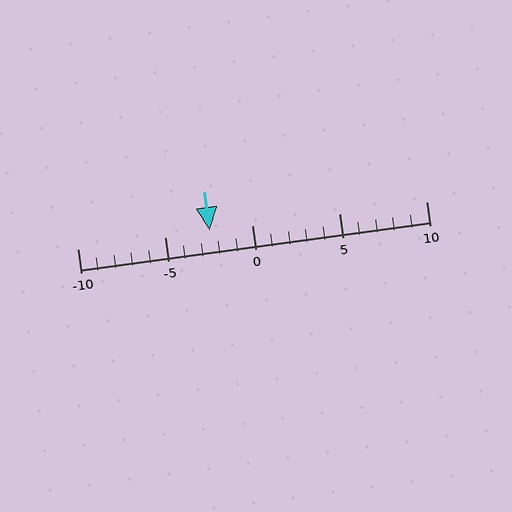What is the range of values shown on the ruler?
The ruler shows values from -10 to 10.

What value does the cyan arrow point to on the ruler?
The cyan arrow points to approximately -2.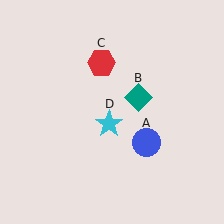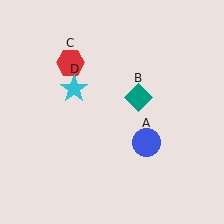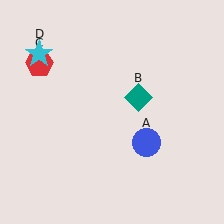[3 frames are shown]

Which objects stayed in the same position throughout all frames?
Blue circle (object A) and teal diamond (object B) remained stationary.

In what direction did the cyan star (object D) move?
The cyan star (object D) moved up and to the left.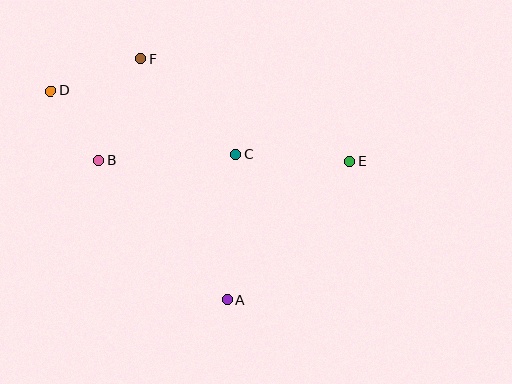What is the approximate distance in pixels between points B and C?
The distance between B and C is approximately 137 pixels.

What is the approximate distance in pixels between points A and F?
The distance between A and F is approximately 256 pixels.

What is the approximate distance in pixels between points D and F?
The distance between D and F is approximately 95 pixels.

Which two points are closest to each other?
Points B and D are closest to each other.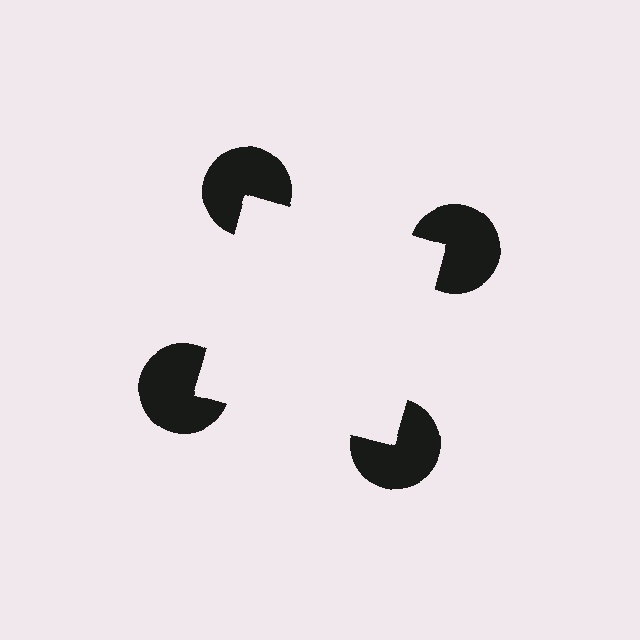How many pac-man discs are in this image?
There are 4 — one at each vertex of the illusory square.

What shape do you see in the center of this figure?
An illusory square — its edges are inferred from the aligned wedge cuts in the pac-man discs, not physically drawn.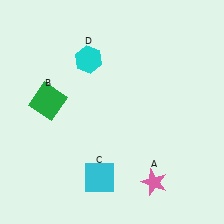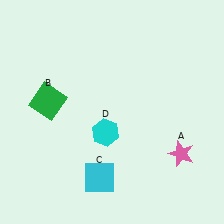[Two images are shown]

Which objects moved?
The objects that moved are: the pink star (A), the cyan hexagon (D).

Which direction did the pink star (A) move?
The pink star (A) moved up.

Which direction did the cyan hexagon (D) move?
The cyan hexagon (D) moved down.